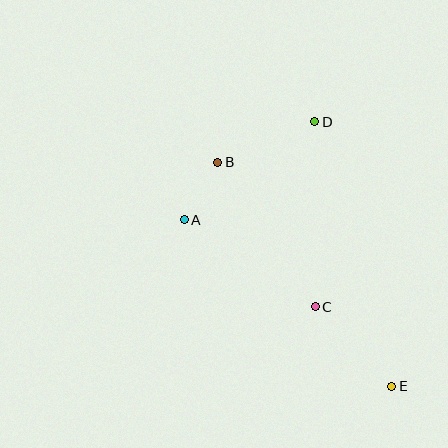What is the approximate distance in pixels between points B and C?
The distance between B and C is approximately 174 pixels.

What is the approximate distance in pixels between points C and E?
The distance between C and E is approximately 110 pixels.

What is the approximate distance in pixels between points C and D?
The distance between C and D is approximately 185 pixels.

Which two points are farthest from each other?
Points B and E are farthest from each other.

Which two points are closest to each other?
Points A and B are closest to each other.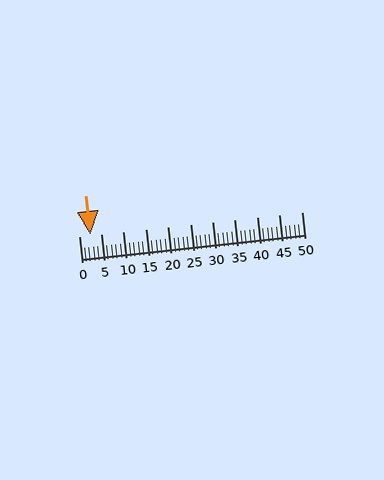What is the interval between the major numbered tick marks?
The major tick marks are spaced 5 units apart.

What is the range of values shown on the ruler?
The ruler shows values from 0 to 50.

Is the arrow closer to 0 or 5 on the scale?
The arrow is closer to 5.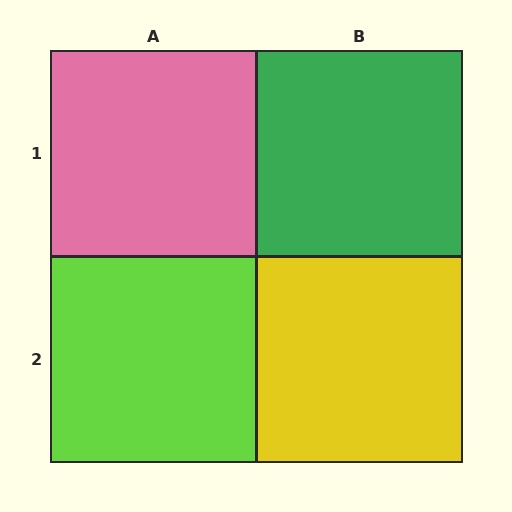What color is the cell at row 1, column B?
Green.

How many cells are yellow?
1 cell is yellow.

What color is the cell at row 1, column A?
Pink.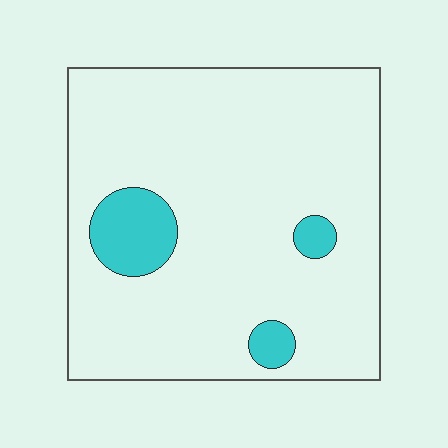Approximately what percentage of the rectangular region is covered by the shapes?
Approximately 10%.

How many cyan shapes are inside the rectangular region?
3.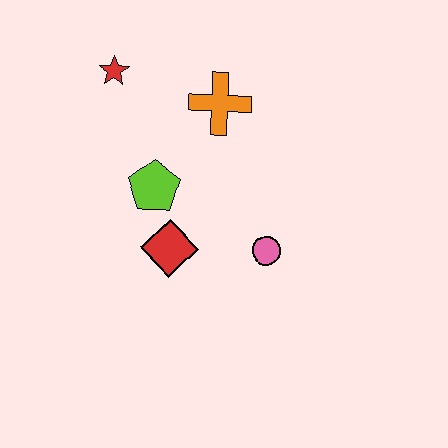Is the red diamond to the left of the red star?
No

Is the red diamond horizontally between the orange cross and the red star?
Yes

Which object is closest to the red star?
The orange cross is closest to the red star.